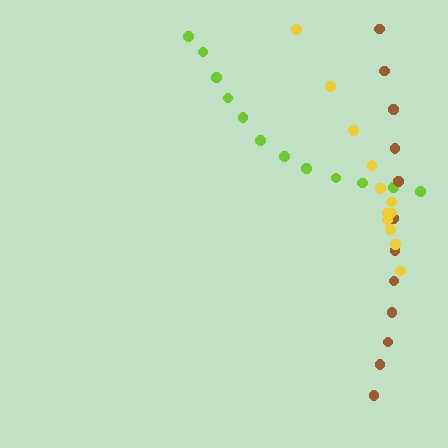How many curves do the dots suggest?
There are 3 distinct paths.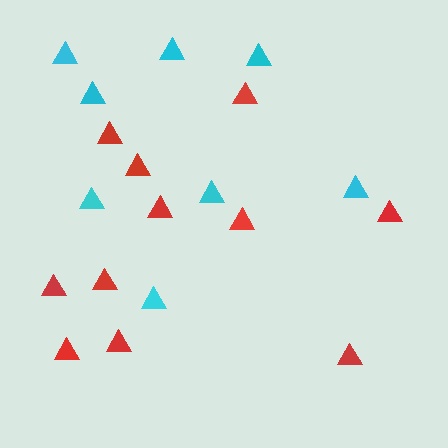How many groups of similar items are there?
There are 2 groups: one group of cyan triangles (8) and one group of red triangles (11).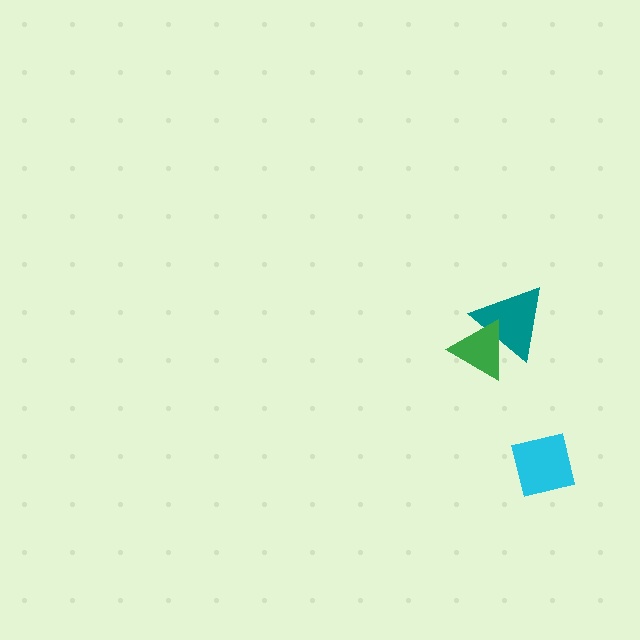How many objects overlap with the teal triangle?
1 object overlaps with the teal triangle.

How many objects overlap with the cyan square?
0 objects overlap with the cyan square.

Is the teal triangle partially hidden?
Yes, it is partially covered by another shape.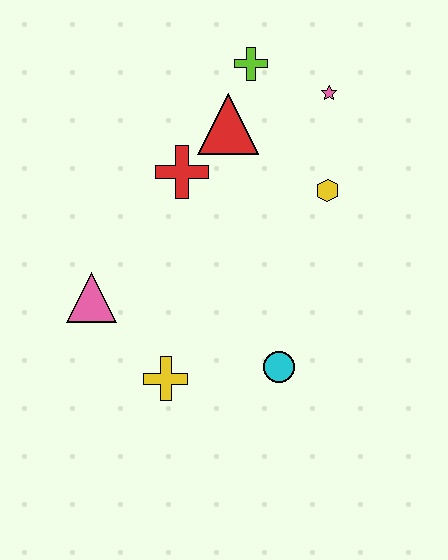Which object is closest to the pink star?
The lime cross is closest to the pink star.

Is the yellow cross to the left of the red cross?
Yes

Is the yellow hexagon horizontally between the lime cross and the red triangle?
No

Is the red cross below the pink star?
Yes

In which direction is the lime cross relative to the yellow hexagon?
The lime cross is above the yellow hexagon.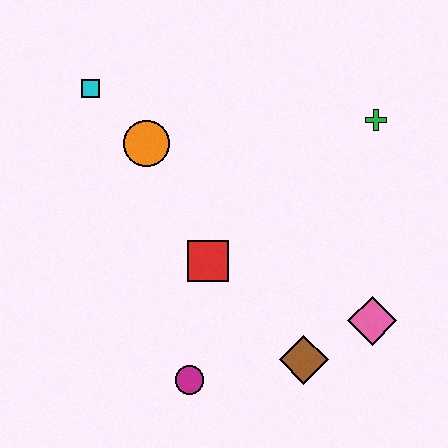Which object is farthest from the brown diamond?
The cyan square is farthest from the brown diamond.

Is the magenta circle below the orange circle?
Yes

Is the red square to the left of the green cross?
Yes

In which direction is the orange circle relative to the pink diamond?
The orange circle is to the left of the pink diamond.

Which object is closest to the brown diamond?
The pink diamond is closest to the brown diamond.